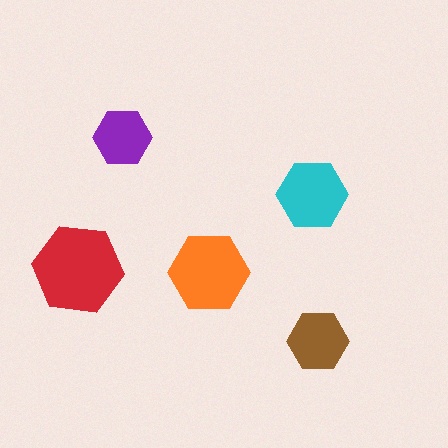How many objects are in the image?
There are 5 objects in the image.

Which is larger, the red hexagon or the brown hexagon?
The red one.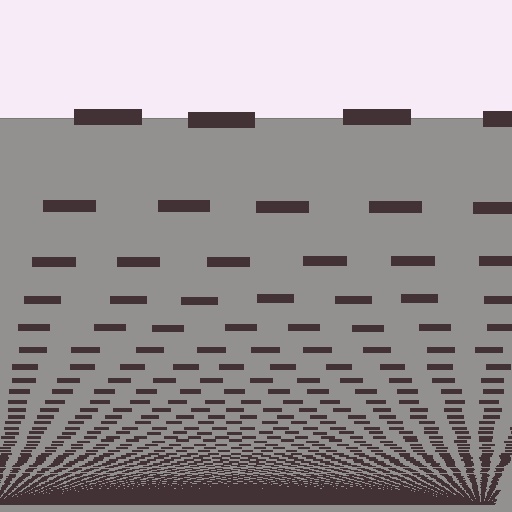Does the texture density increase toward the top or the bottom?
Density increases toward the bottom.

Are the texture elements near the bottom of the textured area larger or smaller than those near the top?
Smaller. The gradient is inverted — elements near the bottom are smaller and denser.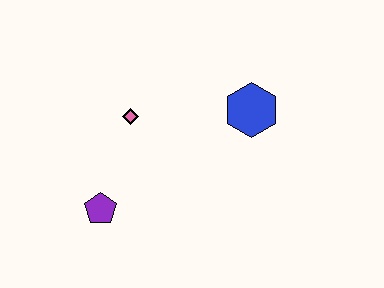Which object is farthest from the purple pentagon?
The blue hexagon is farthest from the purple pentagon.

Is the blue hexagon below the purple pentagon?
No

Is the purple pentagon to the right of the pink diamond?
No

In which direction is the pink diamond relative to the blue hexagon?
The pink diamond is to the left of the blue hexagon.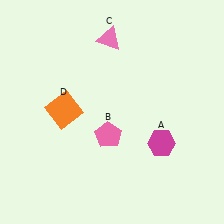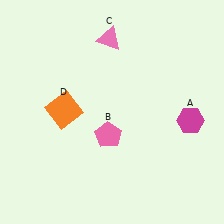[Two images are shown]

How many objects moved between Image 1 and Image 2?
1 object moved between the two images.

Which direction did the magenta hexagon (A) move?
The magenta hexagon (A) moved right.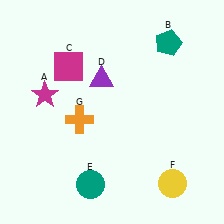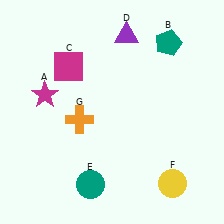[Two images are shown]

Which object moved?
The purple triangle (D) moved up.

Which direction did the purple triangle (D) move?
The purple triangle (D) moved up.